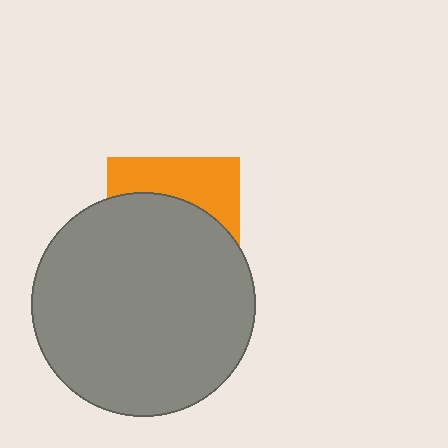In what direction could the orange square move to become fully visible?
The orange square could move up. That would shift it out from behind the gray circle entirely.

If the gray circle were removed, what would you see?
You would see the complete orange square.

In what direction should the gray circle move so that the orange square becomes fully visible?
The gray circle should move down. That is the shortest direction to clear the overlap and leave the orange square fully visible.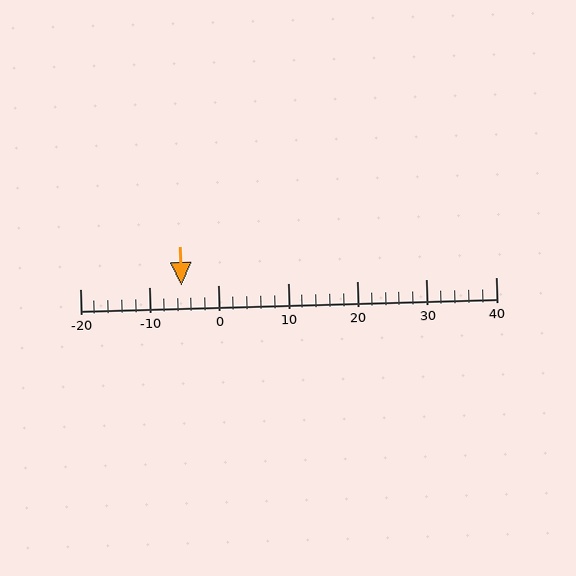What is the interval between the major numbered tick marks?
The major tick marks are spaced 10 units apart.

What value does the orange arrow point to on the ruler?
The orange arrow points to approximately -5.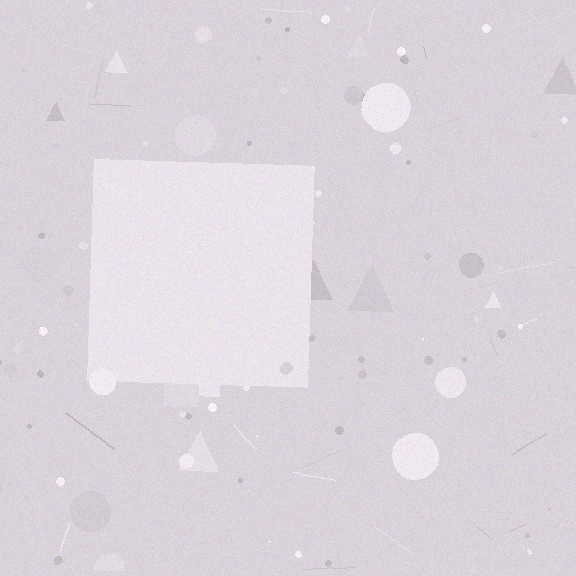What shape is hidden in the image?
A square is hidden in the image.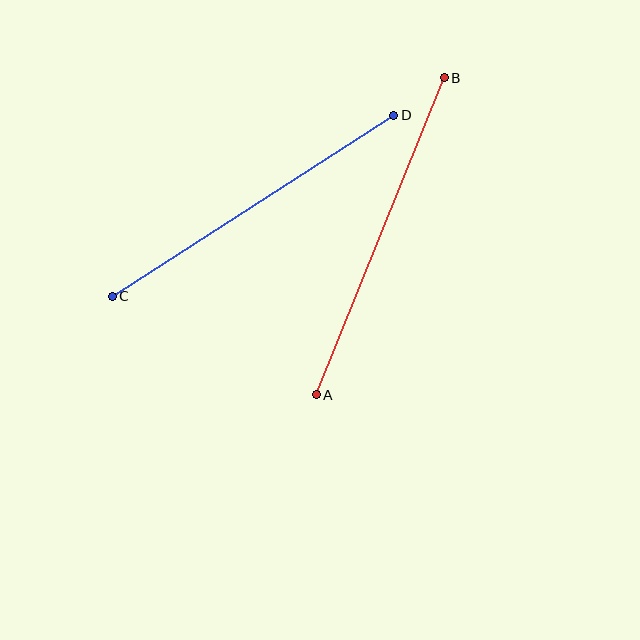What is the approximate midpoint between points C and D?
The midpoint is at approximately (253, 206) pixels.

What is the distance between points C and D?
The distance is approximately 334 pixels.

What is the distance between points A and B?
The distance is approximately 342 pixels.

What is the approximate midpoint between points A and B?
The midpoint is at approximately (380, 236) pixels.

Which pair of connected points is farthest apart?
Points A and B are farthest apart.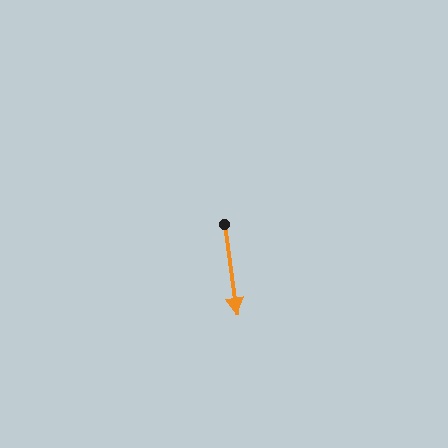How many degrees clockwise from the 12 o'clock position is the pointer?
Approximately 172 degrees.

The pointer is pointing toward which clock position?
Roughly 6 o'clock.